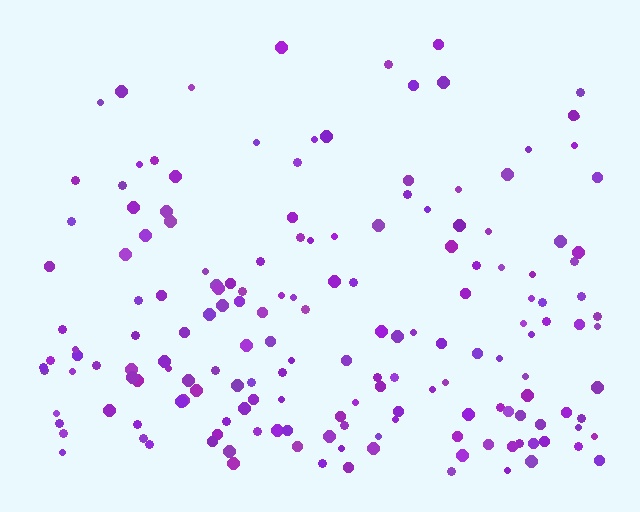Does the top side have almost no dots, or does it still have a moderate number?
Still a moderate number, just noticeably fewer than the bottom.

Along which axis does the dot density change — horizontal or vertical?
Vertical.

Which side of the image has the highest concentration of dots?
The bottom.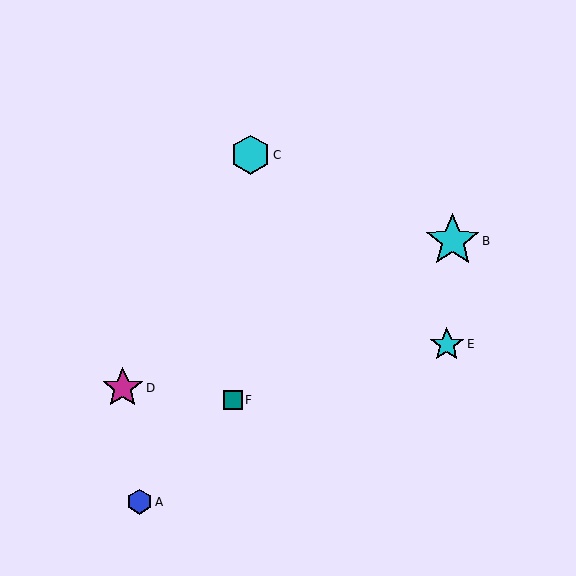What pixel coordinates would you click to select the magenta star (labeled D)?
Click at (123, 388) to select the magenta star D.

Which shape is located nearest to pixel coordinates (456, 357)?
The cyan star (labeled E) at (447, 344) is nearest to that location.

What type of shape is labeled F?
Shape F is a teal square.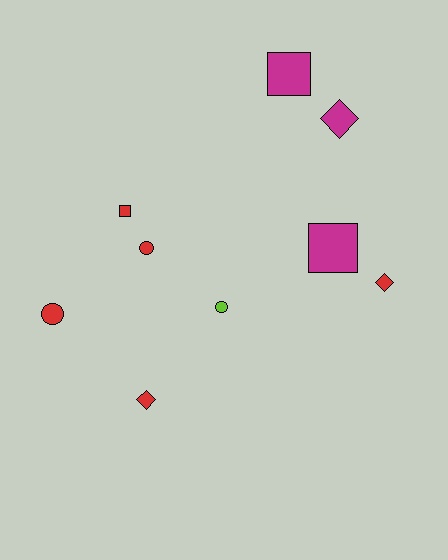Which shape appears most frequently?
Square, with 3 objects.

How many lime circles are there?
There is 1 lime circle.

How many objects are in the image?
There are 9 objects.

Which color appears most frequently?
Red, with 5 objects.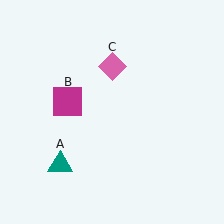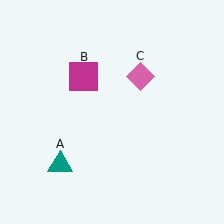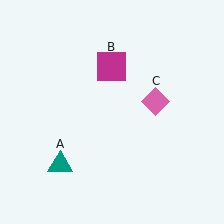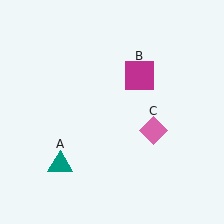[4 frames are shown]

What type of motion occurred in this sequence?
The magenta square (object B), pink diamond (object C) rotated clockwise around the center of the scene.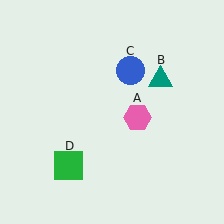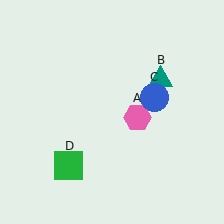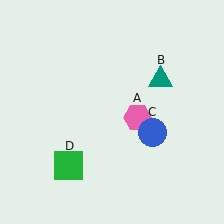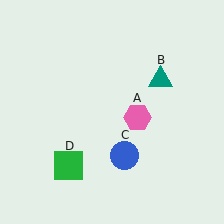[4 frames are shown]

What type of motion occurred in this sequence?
The blue circle (object C) rotated clockwise around the center of the scene.